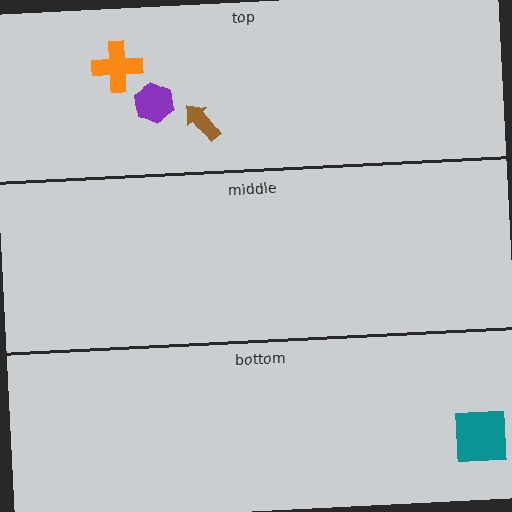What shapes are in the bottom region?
The teal square.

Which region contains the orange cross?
The top region.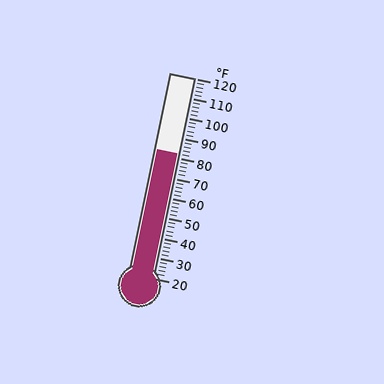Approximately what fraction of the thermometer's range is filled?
The thermometer is filled to approximately 60% of its range.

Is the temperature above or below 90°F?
The temperature is below 90°F.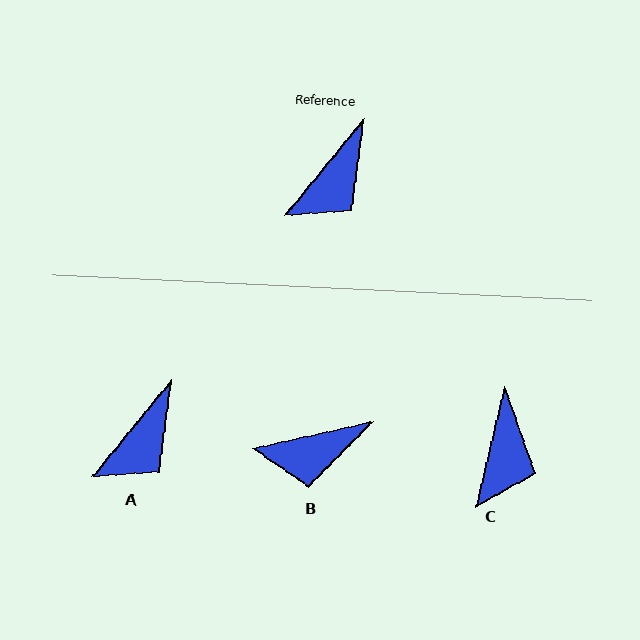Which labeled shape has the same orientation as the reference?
A.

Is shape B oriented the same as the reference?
No, it is off by about 38 degrees.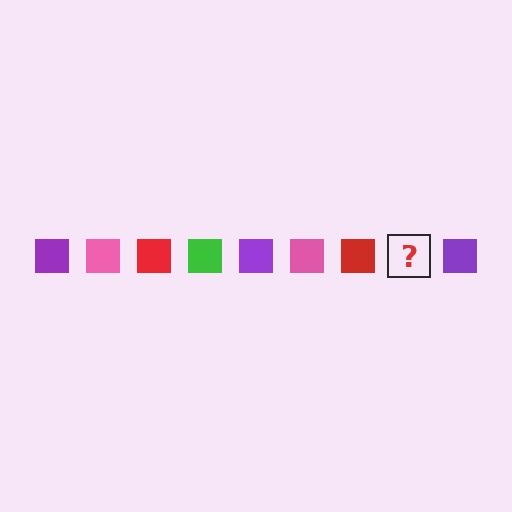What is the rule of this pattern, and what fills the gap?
The rule is that the pattern cycles through purple, pink, red, green squares. The gap should be filled with a green square.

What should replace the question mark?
The question mark should be replaced with a green square.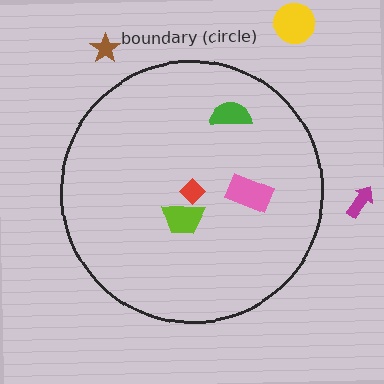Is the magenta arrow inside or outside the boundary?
Outside.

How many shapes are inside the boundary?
4 inside, 3 outside.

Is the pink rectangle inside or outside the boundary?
Inside.